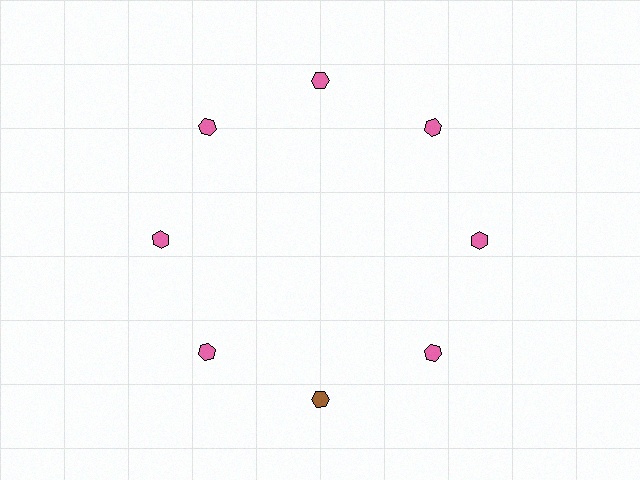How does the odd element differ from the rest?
It has a different color: brown instead of pink.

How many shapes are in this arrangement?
There are 8 shapes arranged in a ring pattern.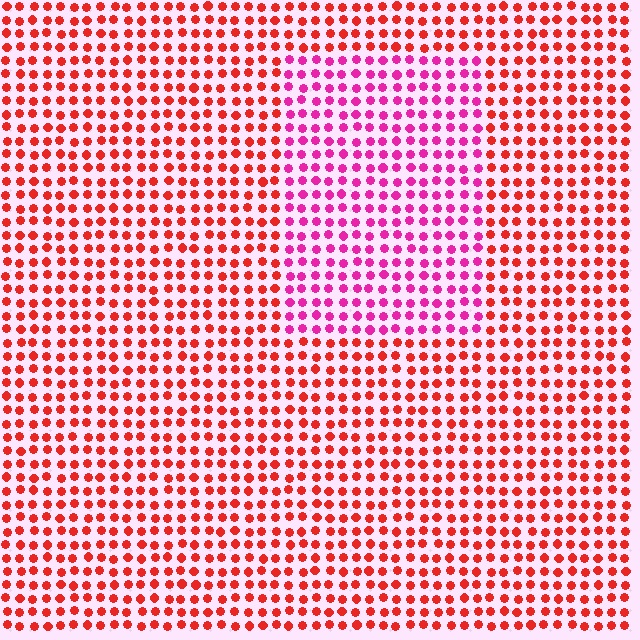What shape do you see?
I see a rectangle.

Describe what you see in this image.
The image is filled with small red elements in a uniform arrangement. A rectangle-shaped region is visible where the elements are tinted to a slightly different hue, forming a subtle color boundary.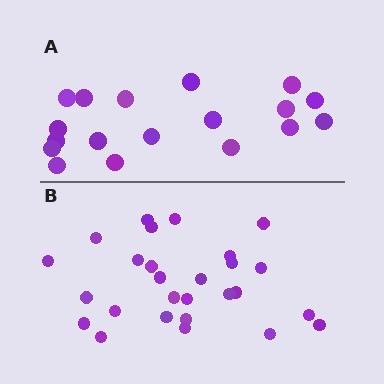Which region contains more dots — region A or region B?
Region B (the bottom region) has more dots.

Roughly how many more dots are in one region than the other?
Region B has roughly 8 or so more dots than region A.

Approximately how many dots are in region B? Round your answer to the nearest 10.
About 30 dots. (The exact count is 27, which rounds to 30.)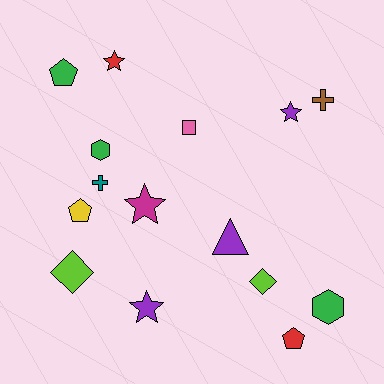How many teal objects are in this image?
There is 1 teal object.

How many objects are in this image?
There are 15 objects.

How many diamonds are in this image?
There are 2 diamonds.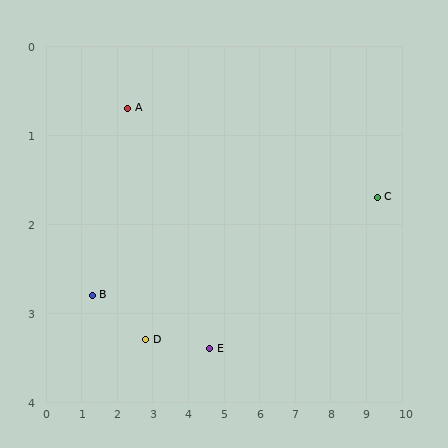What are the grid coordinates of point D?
Point D is at approximately (2.8, 3.3).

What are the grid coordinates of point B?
Point B is at approximately (1.3, 2.8).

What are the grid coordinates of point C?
Point C is at approximately (9.3, 1.7).